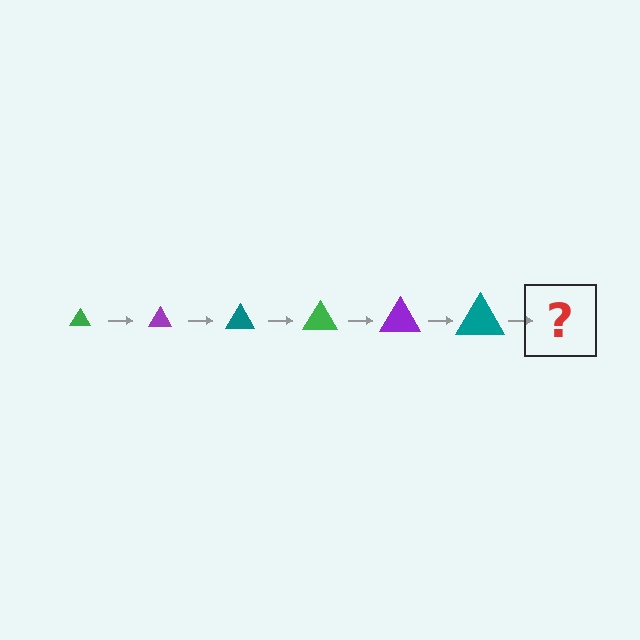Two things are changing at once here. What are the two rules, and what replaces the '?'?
The two rules are that the triangle grows larger each step and the color cycles through green, purple, and teal. The '?' should be a green triangle, larger than the previous one.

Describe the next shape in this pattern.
It should be a green triangle, larger than the previous one.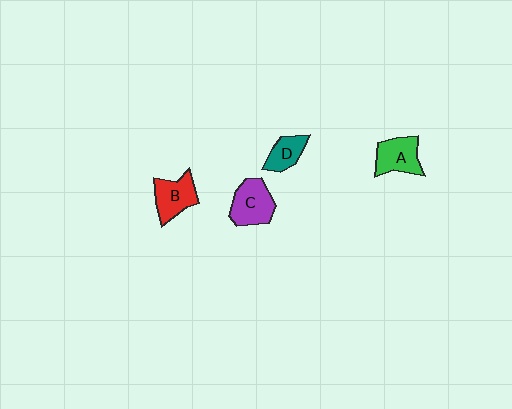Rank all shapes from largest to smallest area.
From largest to smallest: C (purple), B (red), A (green), D (teal).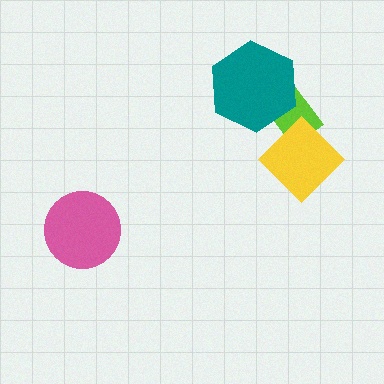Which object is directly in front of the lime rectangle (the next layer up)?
The teal hexagon is directly in front of the lime rectangle.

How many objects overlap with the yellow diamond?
1 object overlaps with the yellow diamond.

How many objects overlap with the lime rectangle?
2 objects overlap with the lime rectangle.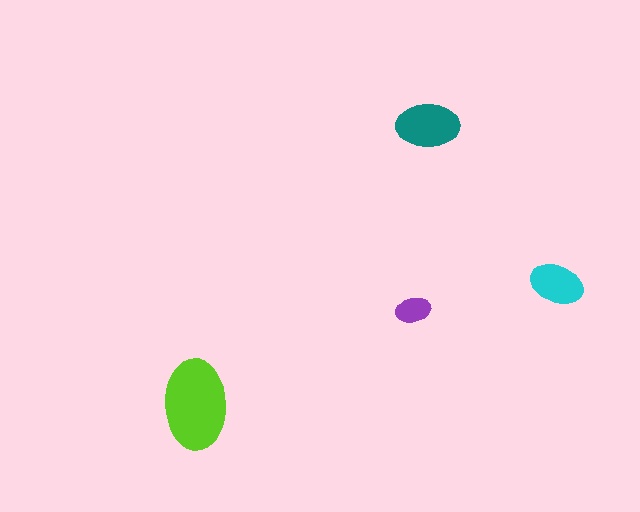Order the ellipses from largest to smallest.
the lime one, the teal one, the cyan one, the purple one.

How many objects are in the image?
There are 4 objects in the image.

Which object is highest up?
The teal ellipse is topmost.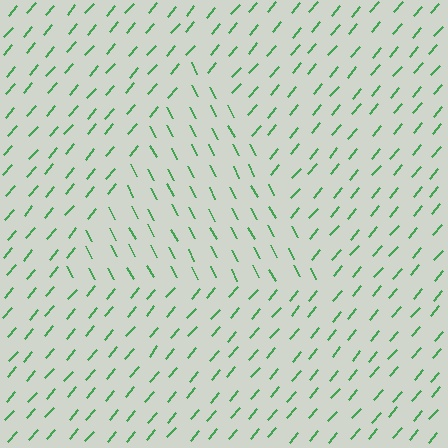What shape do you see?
I see a triangle.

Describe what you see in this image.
The image is filled with small green line segments. A triangle region in the image has lines oriented differently from the surrounding lines, creating a visible texture boundary.